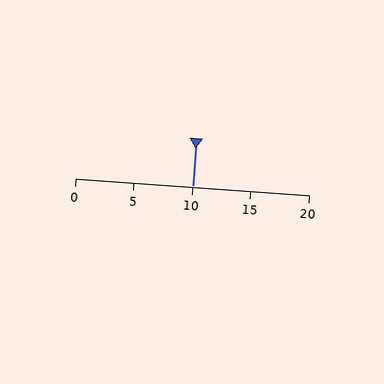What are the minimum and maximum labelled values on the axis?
The axis runs from 0 to 20.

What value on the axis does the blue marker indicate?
The marker indicates approximately 10.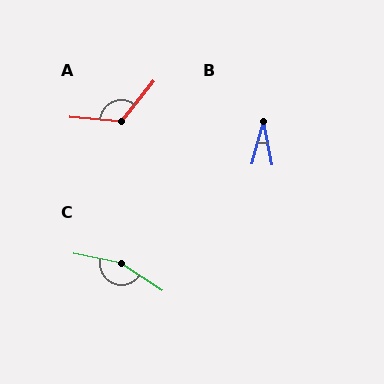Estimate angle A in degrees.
Approximately 123 degrees.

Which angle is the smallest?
B, at approximately 26 degrees.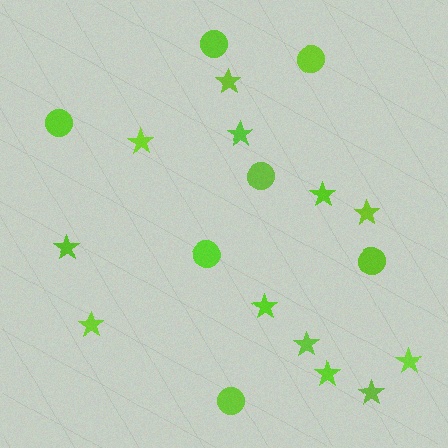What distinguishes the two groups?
There are 2 groups: one group of stars (12) and one group of circles (7).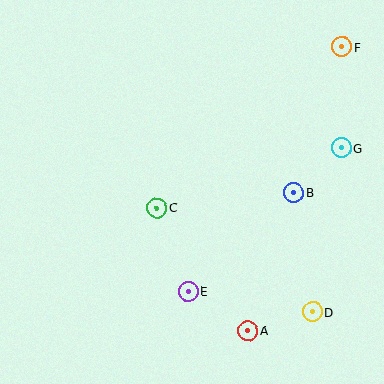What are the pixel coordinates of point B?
Point B is at (294, 193).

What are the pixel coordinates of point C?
Point C is at (157, 208).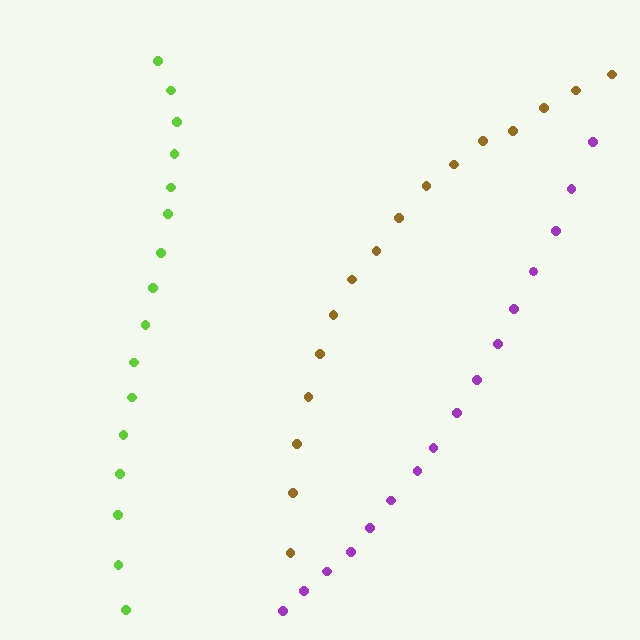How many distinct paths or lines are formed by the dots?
There are 3 distinct paths.